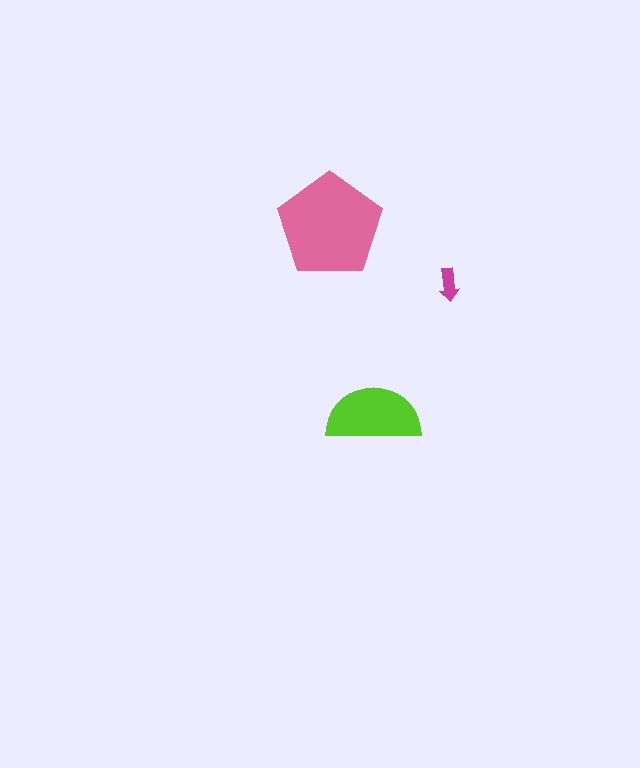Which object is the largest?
The pink pentagon.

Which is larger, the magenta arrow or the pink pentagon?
The pink pentagon.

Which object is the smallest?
The magenta arrow.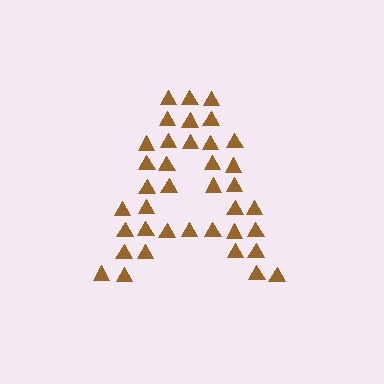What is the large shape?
The large shape is the letter A.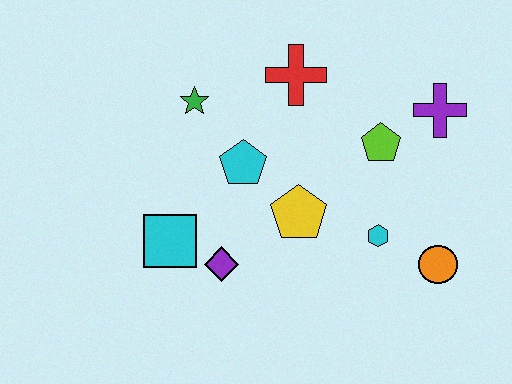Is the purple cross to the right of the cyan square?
Yes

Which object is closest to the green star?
The cyan pentagon is closest to the green star.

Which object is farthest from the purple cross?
The cyan square is farthest from the purple cross.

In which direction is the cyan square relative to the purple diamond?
The cyan square is to the left of the purple diamond.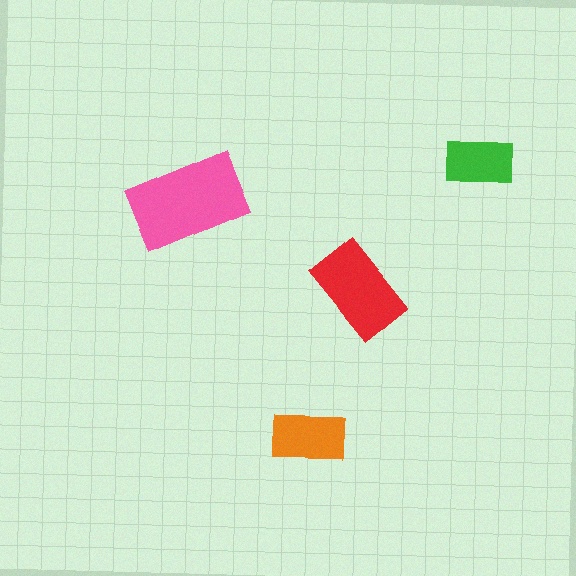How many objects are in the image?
There are 4 objects in the image.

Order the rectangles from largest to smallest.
the pink one, the red one, the orange one, the green one.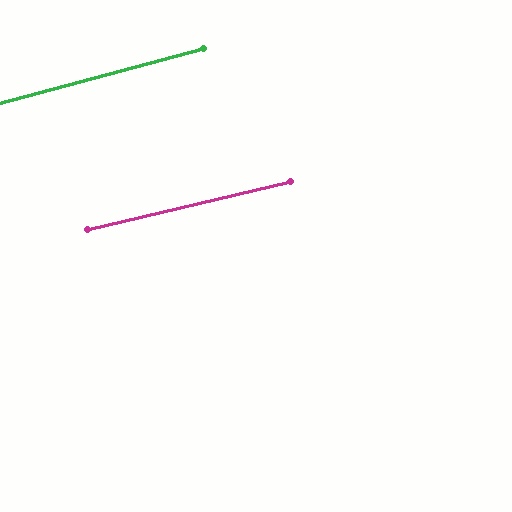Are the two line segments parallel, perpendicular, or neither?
Parallel — their directions differ by only 1.6°.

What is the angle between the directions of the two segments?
Approximately 2 degrees.